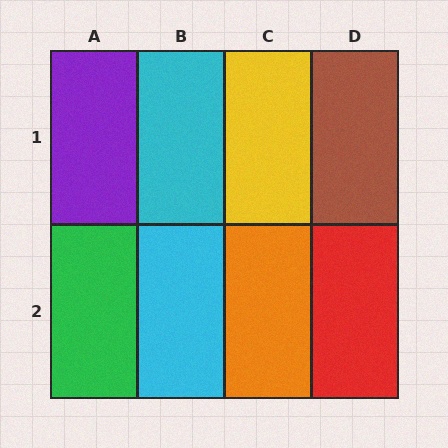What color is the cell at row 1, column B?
Cyan.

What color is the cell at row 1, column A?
Purple.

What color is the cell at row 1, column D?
Brown.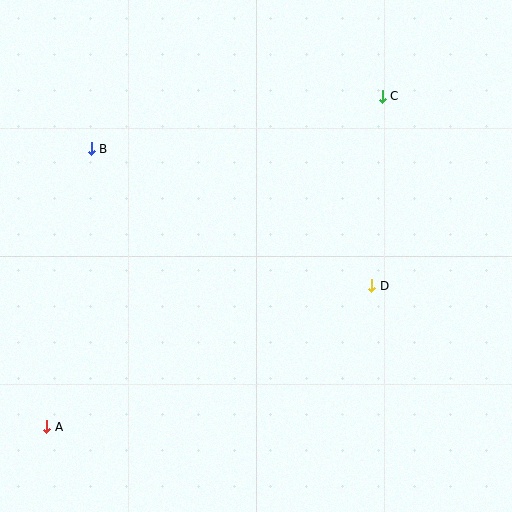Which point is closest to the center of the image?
Point D at (372, 286) is closest to the center.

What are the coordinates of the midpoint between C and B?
The midpoint between C and B is at (237, 123).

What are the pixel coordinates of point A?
Point A is at (47, 427).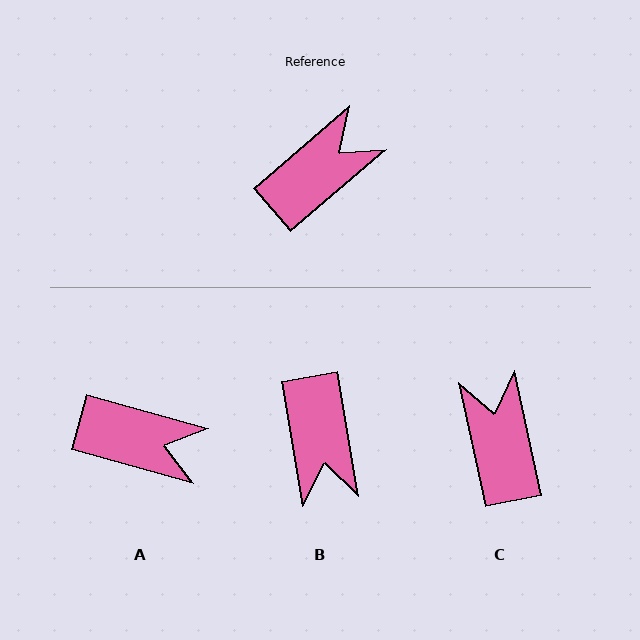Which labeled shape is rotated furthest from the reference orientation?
B, about 121 degrees away.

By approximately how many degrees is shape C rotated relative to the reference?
Approximately 61 degrees counter-clockwise.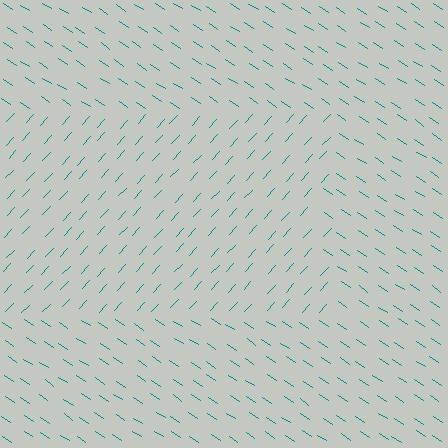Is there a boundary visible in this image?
Yes, there is a texture boundary formed by a change in line orientation.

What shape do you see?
I see a rectangle.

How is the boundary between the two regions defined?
The boundary is defined purely by a change in line orientation (approximately 81 degrees difference). All lines are the same color and thickness.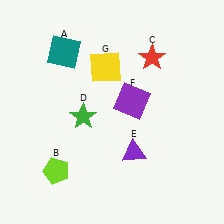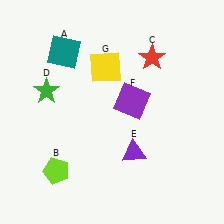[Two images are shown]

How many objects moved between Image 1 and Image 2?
1 object moved between the two images.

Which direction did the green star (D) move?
The green star (D) moved left.